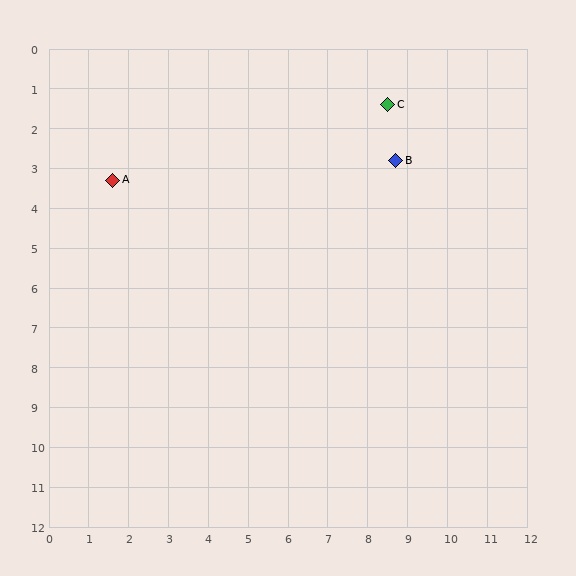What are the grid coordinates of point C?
Point C is at approximately (8.5, 1.4).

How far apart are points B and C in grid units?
Points B and C are about 1.4 grid units apart.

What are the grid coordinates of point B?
Point B is at approximately (8.7, 2.8).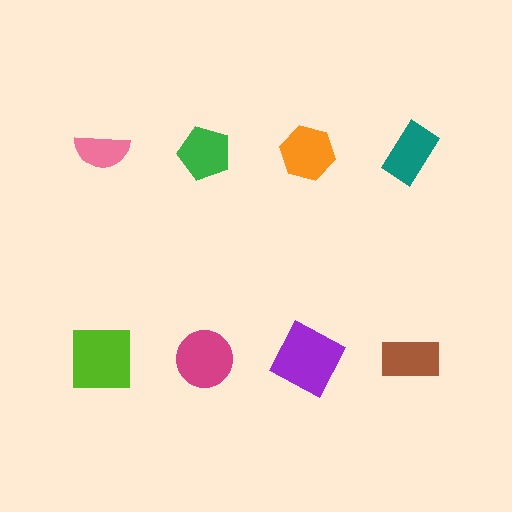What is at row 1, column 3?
An orange hexagon.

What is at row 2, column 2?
A magenta circle.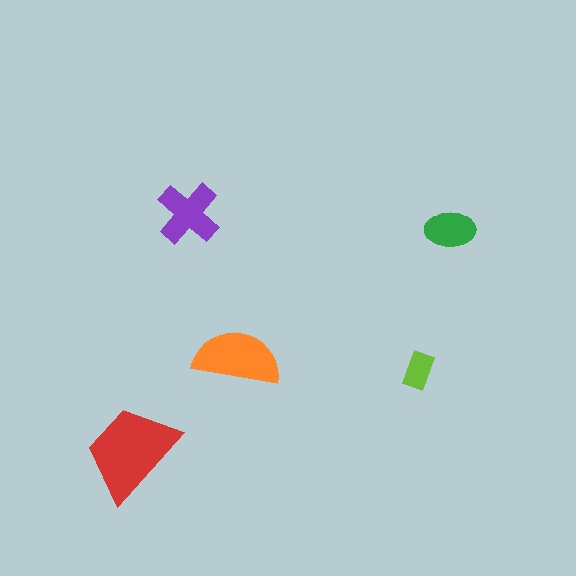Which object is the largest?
The red trapezoid.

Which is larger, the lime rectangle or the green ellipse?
The green ellipse.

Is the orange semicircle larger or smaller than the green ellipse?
Larger.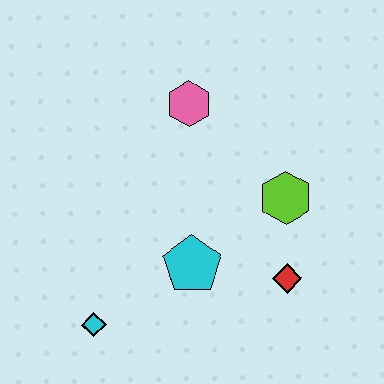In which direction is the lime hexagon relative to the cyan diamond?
The lime hexagon is to the right of the cyan diamond.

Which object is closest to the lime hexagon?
The red diamond is closest to the lime hexagon.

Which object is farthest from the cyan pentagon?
The pink hexagon is farthest from the cyan pentagon.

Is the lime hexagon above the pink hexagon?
No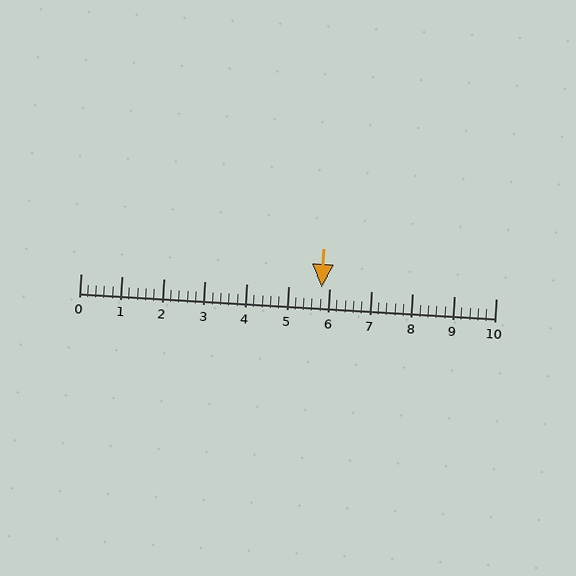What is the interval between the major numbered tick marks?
The major tick marks are spaced 1 units apart.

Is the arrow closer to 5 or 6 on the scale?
The arrow is closer to 6.